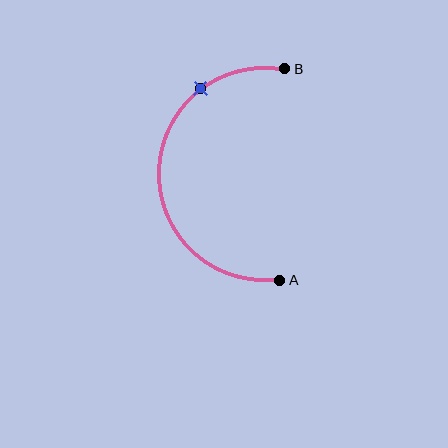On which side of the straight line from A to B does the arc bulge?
The arc bulges to the left of the straight line connecting A and B.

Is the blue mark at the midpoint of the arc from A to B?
No. The blue mark lies on the arc but is closer to endpoint B. The arc midpoint would be at the point on the curve equidistant along the arc from both A and B.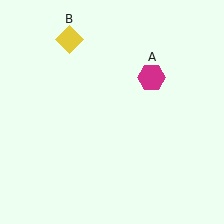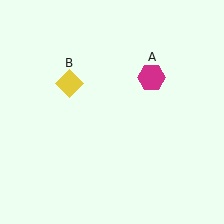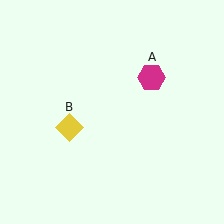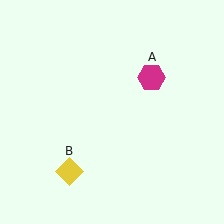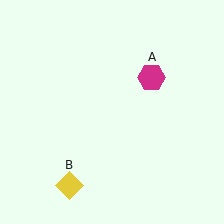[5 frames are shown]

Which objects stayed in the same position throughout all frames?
Magenta hexagon (object A) remained stationary.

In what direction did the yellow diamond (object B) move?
The yellow diamond (object B) moved down.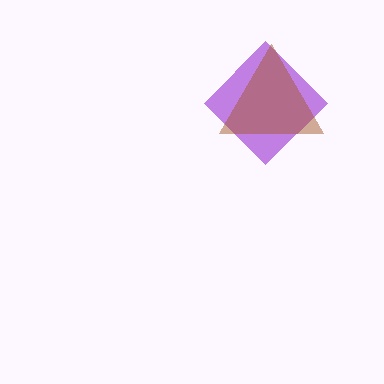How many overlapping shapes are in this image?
There are 2 overlapping shapes in the image.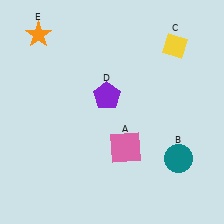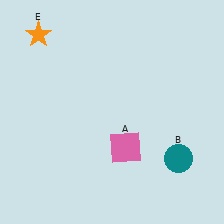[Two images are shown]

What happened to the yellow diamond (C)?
The yellow diamond (C) was removed in Image 2. It was in the top-right area of Image 1.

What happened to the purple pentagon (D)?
The purple pentagon (D) was removed in Image 2. It was in the top-left area of Image 1.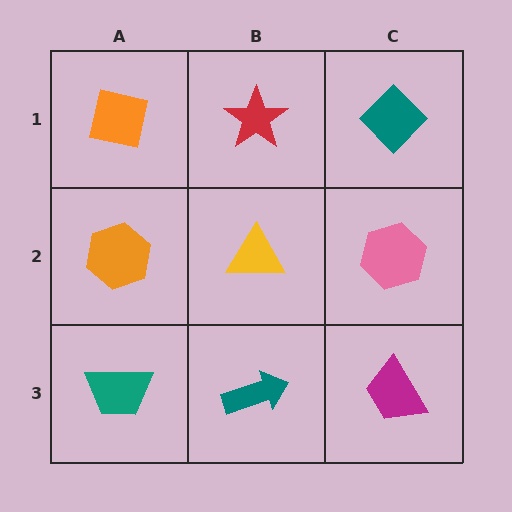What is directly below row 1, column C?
A pink hexagon.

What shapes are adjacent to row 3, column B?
A yellow triangle (row 2, column B), a teal trapezoid (row 3, column A), a magenta trapezoid (row 3, column C).